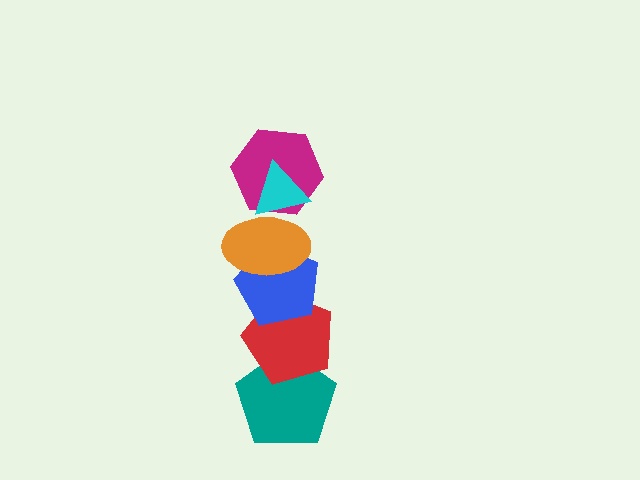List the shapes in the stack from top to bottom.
From top to bottom: the cyan triangle, the magenta hexagon, the orange ellipse, the blue pentagon, the red pentagon, the teal pentagon.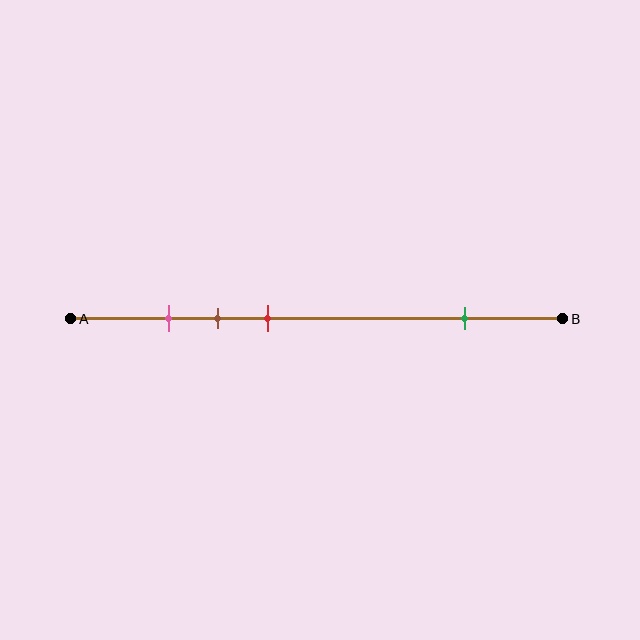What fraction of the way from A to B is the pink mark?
The pink mark is approximately 20% (0.2) of the way from A to B.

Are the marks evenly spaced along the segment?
No, the marks are not evenly spaced.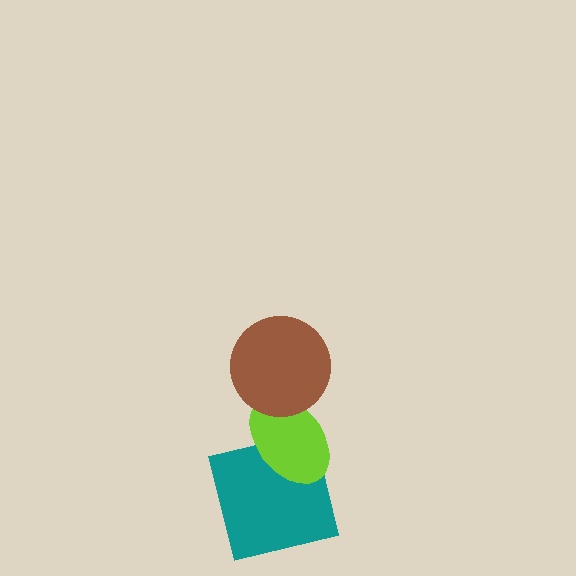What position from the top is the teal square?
The teal square is 3rd from the top.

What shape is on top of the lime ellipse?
The brown circle is on top of the lime ellipse.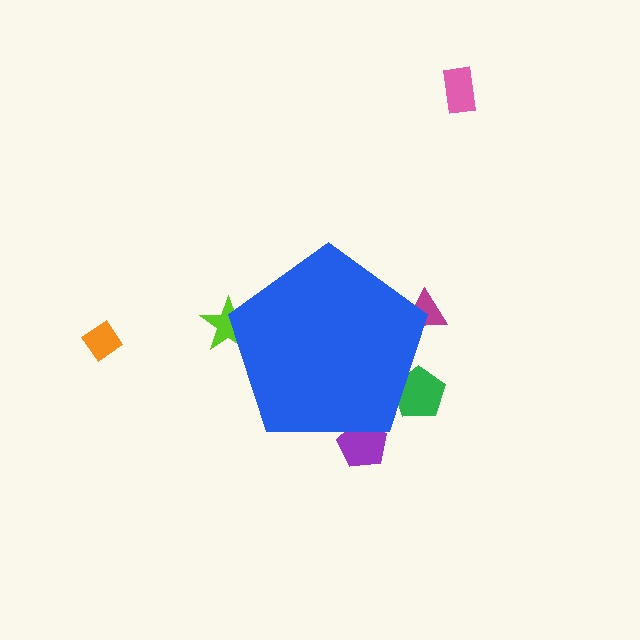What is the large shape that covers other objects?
A blue pentagon.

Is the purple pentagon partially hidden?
Yes, the purple pentagon is partially hidden behind the blue pentagon.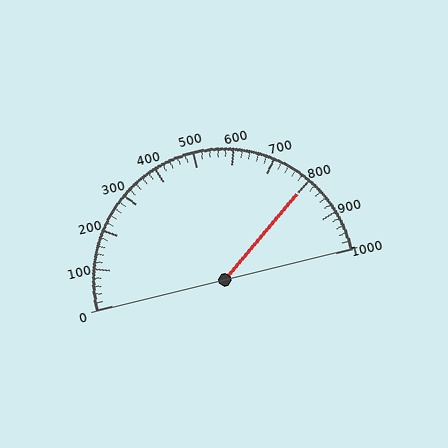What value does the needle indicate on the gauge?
The needle indicates approximately 800.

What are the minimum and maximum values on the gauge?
The gauge ranges from 0 to 1000.